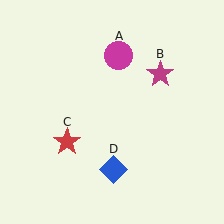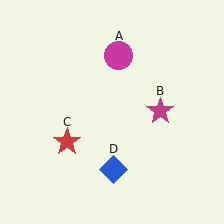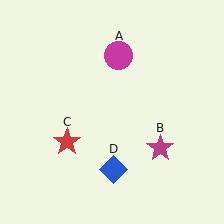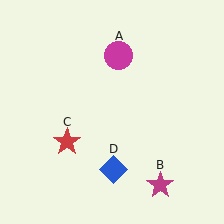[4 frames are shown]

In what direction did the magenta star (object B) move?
The magenta star (object B) moved down.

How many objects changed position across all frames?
1 object changed position: magenta star (object B).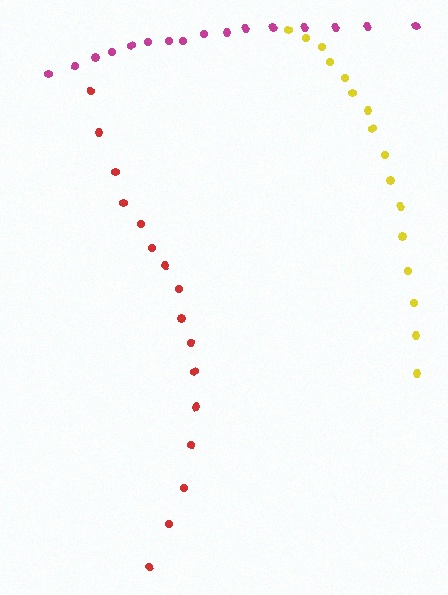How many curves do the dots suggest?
There are 3 distinct paths.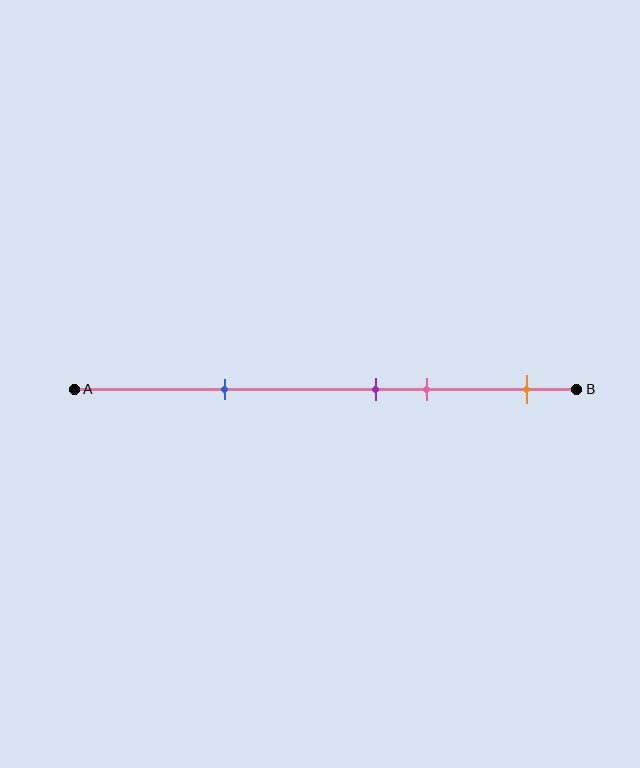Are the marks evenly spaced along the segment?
No, the marks are not evenly spaced.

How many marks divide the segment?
There are 4 marks dividing the segment.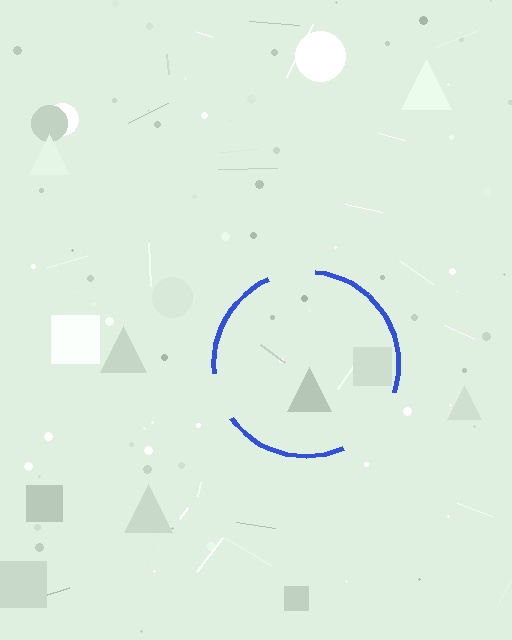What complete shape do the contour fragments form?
The contour fragments form a circle.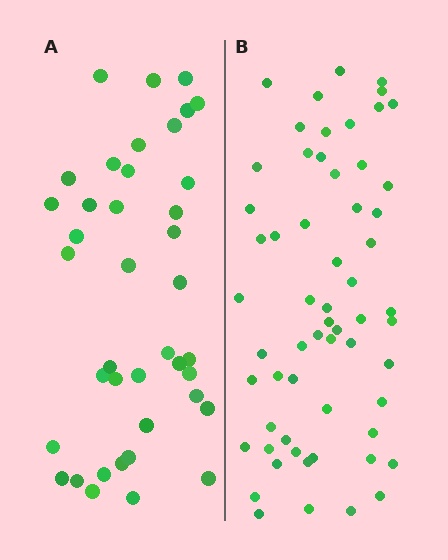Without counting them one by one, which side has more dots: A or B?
Region B (the right region) has more dots.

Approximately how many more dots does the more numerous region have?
Region B has approximately 20 more dots than region A.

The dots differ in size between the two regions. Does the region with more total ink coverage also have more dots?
No. Region A has more total ink coverage because its dots are larger, but region B actually contains more individual dots. Total area can be misleading — the number of items is what matters here.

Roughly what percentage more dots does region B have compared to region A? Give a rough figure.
About 50% more.